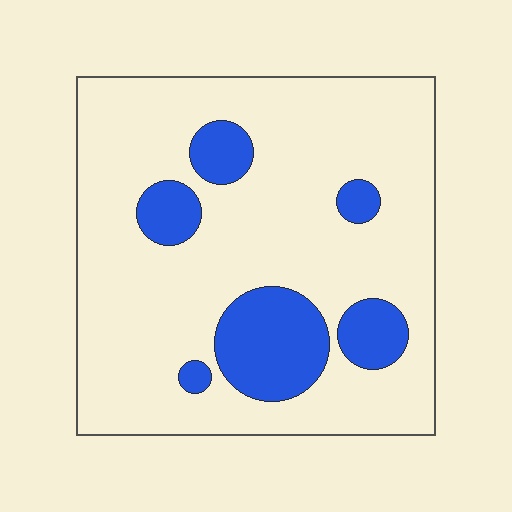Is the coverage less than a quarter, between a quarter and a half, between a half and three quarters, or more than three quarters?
Less than a quarter.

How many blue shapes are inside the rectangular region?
6.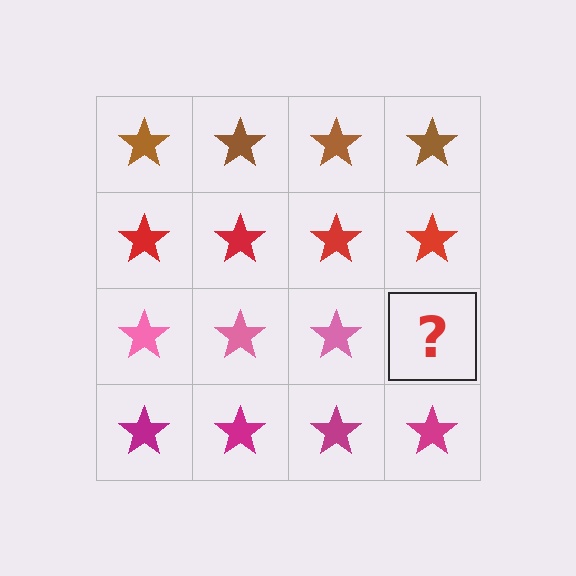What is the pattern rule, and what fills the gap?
The rule is that each row has a consistent color. The gap should be filled with a pink star.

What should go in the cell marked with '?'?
The missing cell should contain a pink star.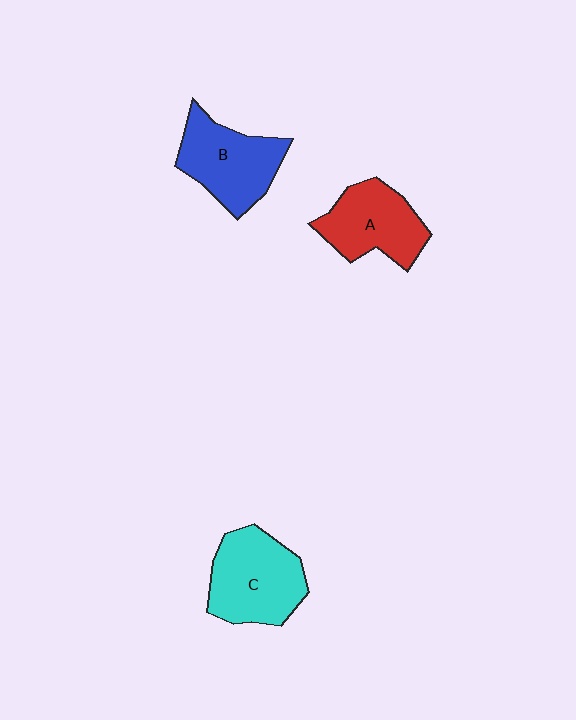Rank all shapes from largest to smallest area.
From largest to smallest: C (cyan), B (blue), A (red).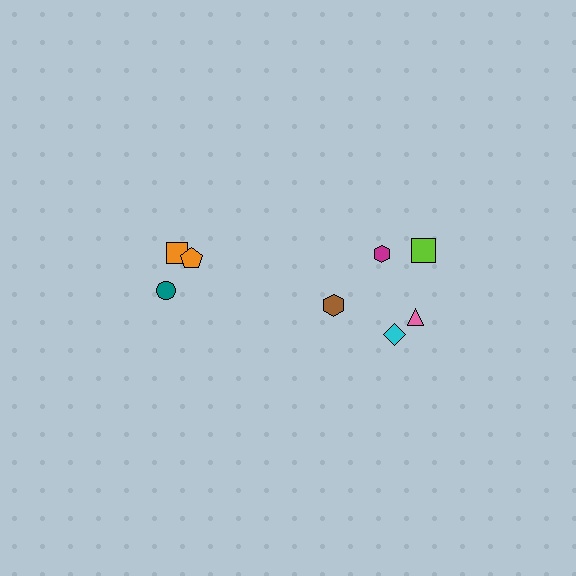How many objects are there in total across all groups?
There are 8 objects.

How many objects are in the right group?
There are 5 objects.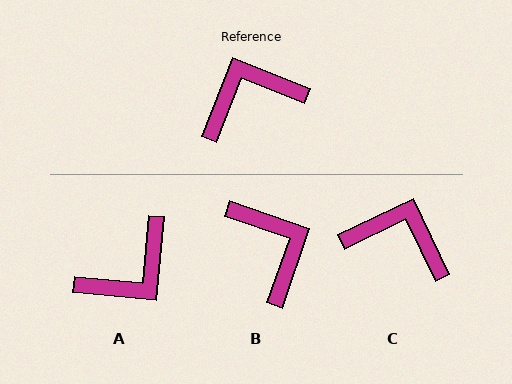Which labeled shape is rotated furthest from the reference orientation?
A, about 164 degrees away.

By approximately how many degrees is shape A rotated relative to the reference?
Approximately 164 degrees clockwise.